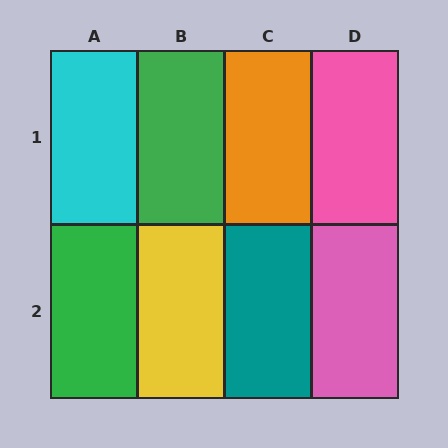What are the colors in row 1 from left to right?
Cyan, green, orange, pink.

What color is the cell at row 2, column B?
Yellow.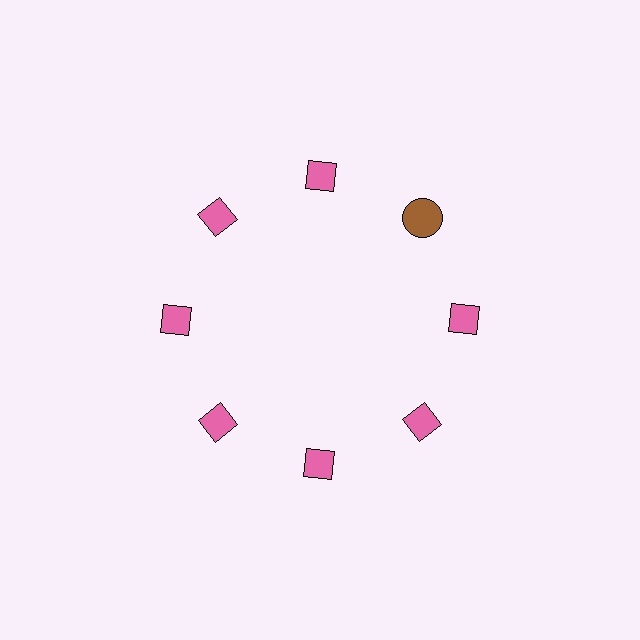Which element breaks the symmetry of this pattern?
The brown circle at roughly the 2 o'clock position breaks the symmetry. All other shapes are pink diamonds.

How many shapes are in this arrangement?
There are 8 shapes arranged in a ring pattern.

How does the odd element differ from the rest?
It differs in both color (brown instead of pink) and shape (circle instead of diamond).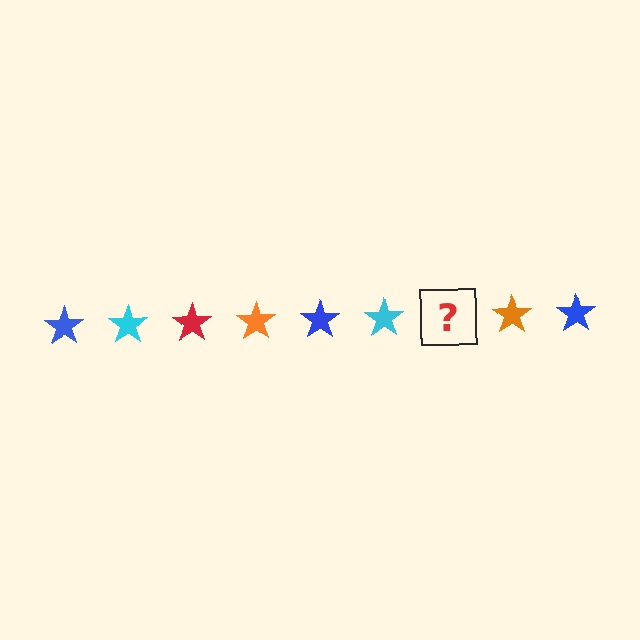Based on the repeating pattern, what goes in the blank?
The blank should be a red star.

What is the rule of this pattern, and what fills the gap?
The rule is that the pattern cycles through blue, cyan, red, orange stars. The gap should be filled with a red star.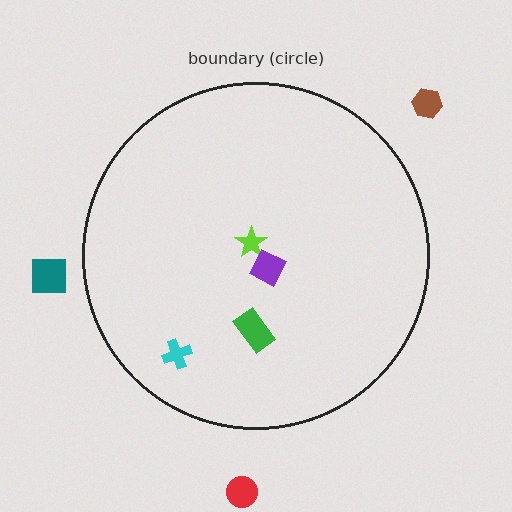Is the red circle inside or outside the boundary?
Outside.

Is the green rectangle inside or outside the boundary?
Inside.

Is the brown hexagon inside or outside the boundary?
Outside.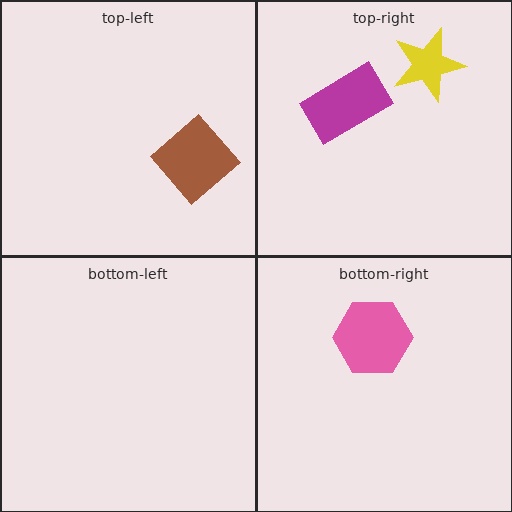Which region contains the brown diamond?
The top-left region.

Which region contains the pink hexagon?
The bottom-right region.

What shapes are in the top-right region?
The magenta rectangle, the yellow star.